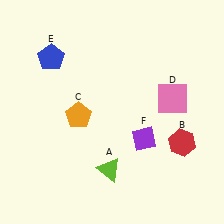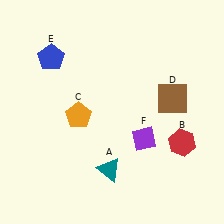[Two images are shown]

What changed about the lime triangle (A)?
In Image 1, A is lime. In Image 2, it changed to teal.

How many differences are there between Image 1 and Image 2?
There are 2 differences between the two images.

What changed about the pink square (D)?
In Image 1, D is pink. In Image 2, it changed to brown.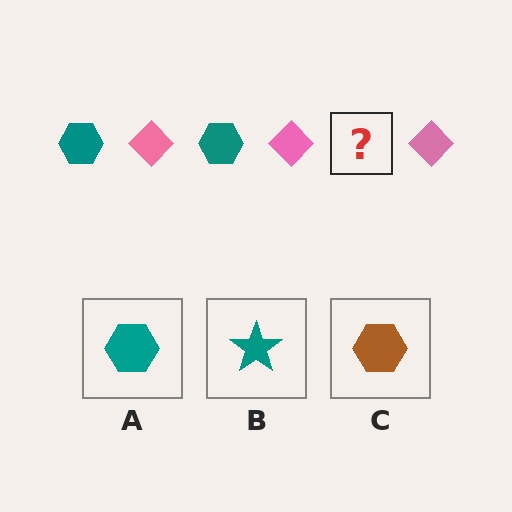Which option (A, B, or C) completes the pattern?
A.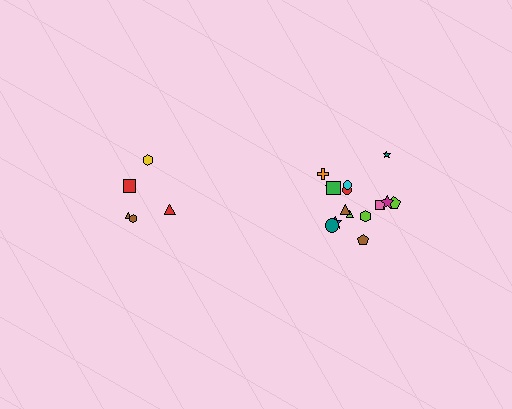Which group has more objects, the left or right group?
The right group.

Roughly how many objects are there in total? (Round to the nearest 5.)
Roughly 20 objects in total.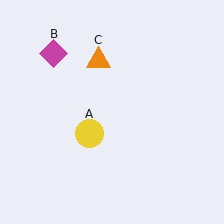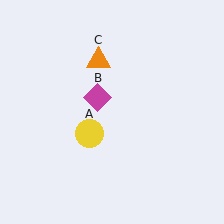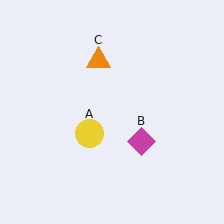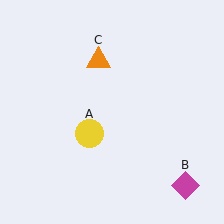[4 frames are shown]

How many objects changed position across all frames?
1 object changed position: magenta diamond (object B).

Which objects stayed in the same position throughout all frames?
Yellow circle (object A) and orange triangle (object C) remained stationary.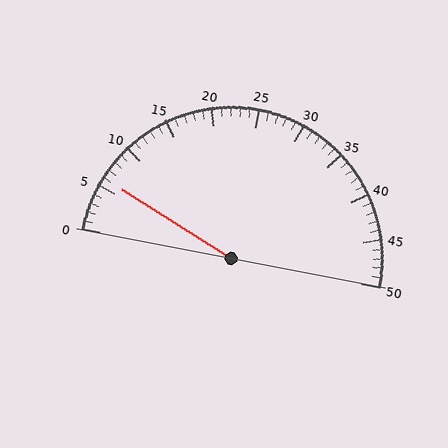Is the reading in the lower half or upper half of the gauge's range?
The reading is in the lower half of the range (0 to 50).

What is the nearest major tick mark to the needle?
The nearest major tick mark is 5.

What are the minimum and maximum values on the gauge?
The gauge ranges from 0 to 50.